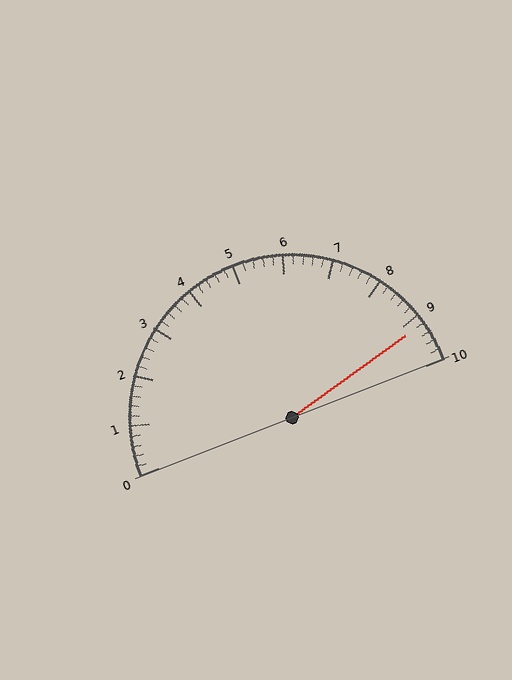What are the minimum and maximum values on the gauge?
The gauge ranges from 0 to 10.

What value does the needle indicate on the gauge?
The needle indicates approximately 9.2.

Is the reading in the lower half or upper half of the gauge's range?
The reading is in the upper half of the range (0 to 10).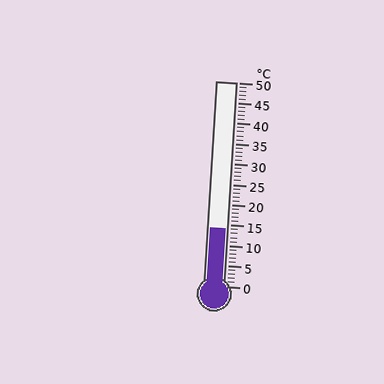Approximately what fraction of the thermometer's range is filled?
The thermometer is filled to approximately 30% of its range.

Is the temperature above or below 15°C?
The temperature is below 15°C.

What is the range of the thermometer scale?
The thermometer scale ranges from 0°C to 50°C.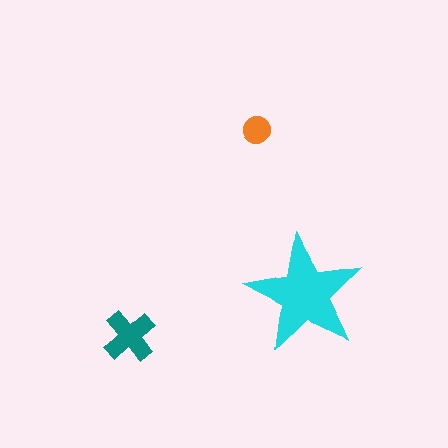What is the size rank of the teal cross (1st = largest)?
2nd.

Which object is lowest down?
The teal cross is bottommost.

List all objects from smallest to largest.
The orange circle, the teal cross, the cyan star.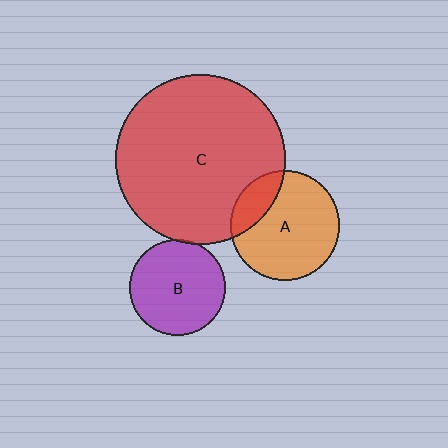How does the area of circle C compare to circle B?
Approximately 3.1 times.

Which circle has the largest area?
Circle C (red).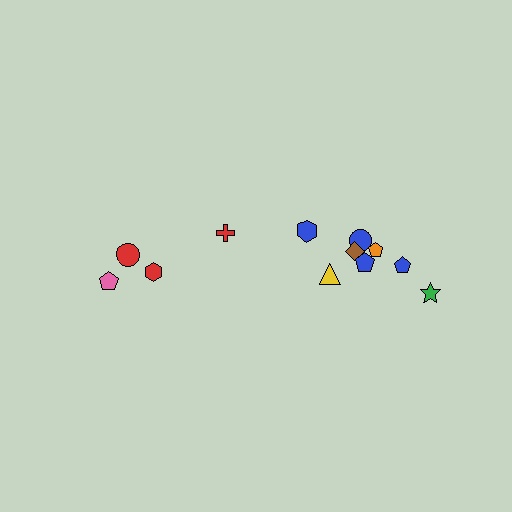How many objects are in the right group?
There are 8 objects.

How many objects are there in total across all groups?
There are 12 objects.